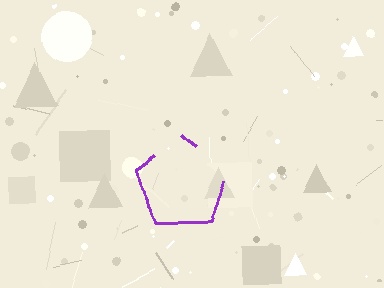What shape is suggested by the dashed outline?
The dashed outline suggests a pentagon.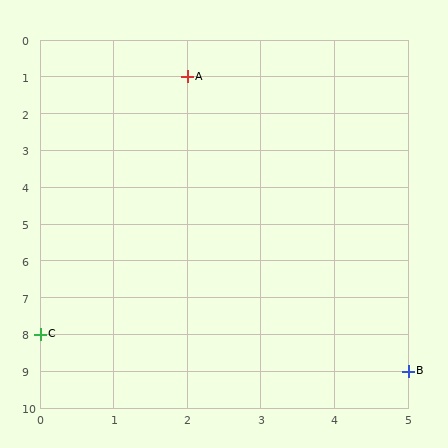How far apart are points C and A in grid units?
Points C and A are 2 columns and 7 rows apart (about 7.3 grid units diagonally).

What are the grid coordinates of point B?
Point B is at grid coordinates (5, 9).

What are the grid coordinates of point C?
Point C is at grid coordinates (0, 8).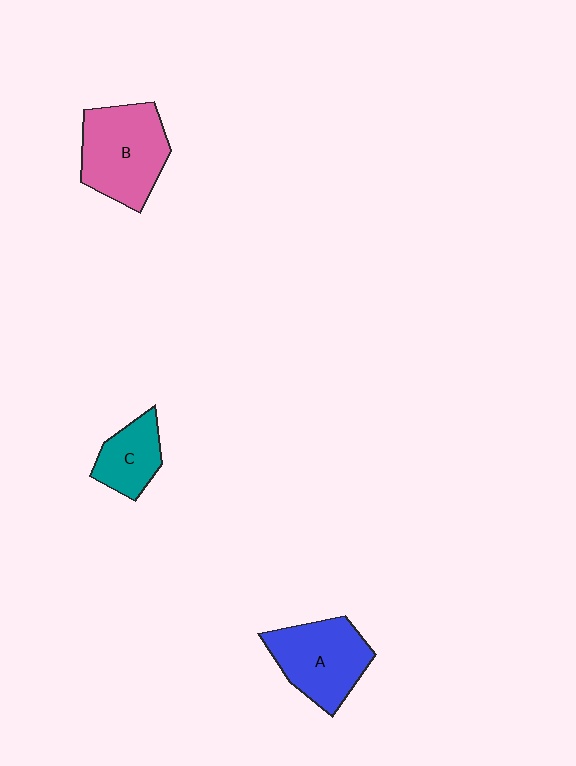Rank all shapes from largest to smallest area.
From largest to smallest: B (pink), A (blue), C (teal).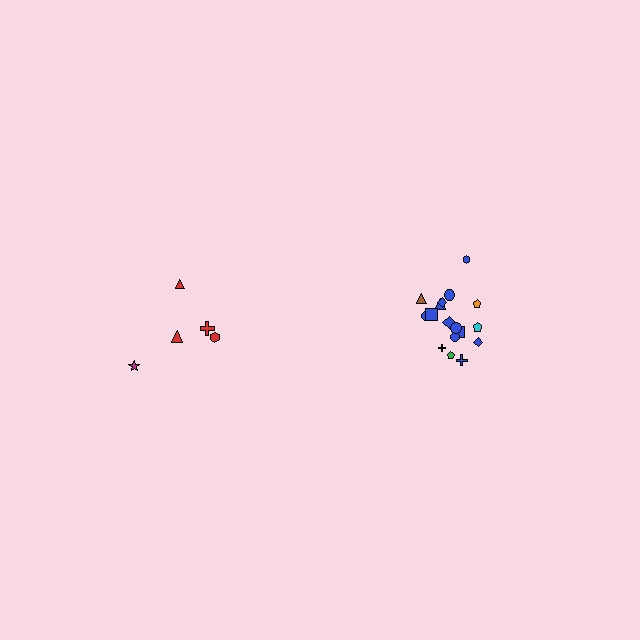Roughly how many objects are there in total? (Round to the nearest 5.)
Roughly 25 objects in total.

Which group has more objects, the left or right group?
The right group.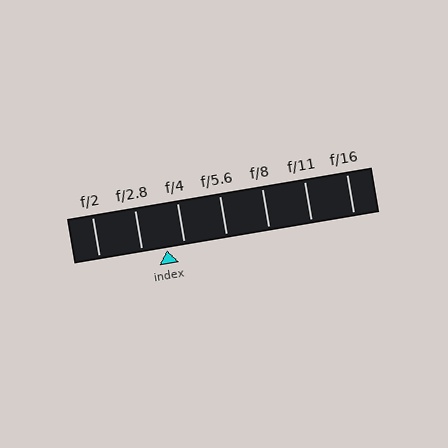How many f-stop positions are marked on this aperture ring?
There are 7 f-stop positions marked.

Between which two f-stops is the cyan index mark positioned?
The index mark is between f/2.8 and f/4.